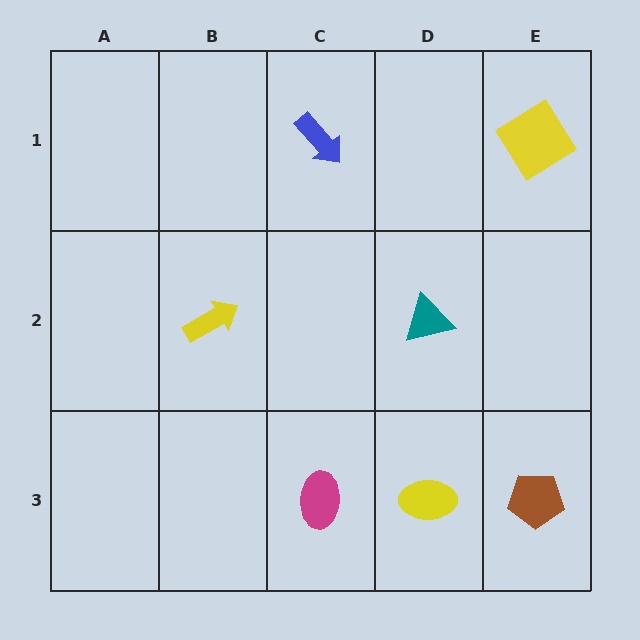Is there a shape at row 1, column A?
No, that cell is empty.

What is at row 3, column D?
A yellow ellipse.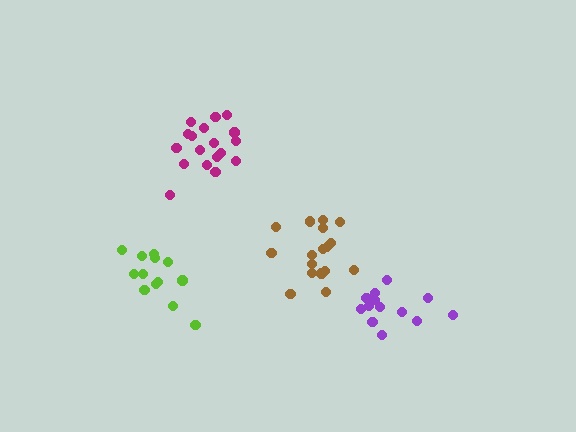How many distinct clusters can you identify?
There are 4 distinct clusters.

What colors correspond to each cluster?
The clusters are colored: brown, magenta, lime, purple.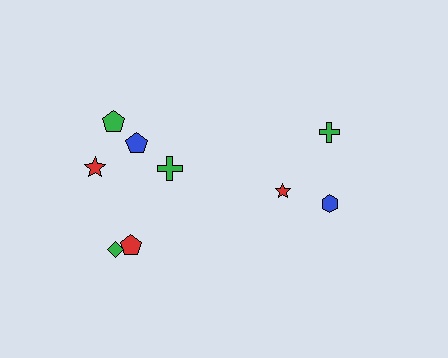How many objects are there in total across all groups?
There are 9 objects.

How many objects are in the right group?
There are 3 objects.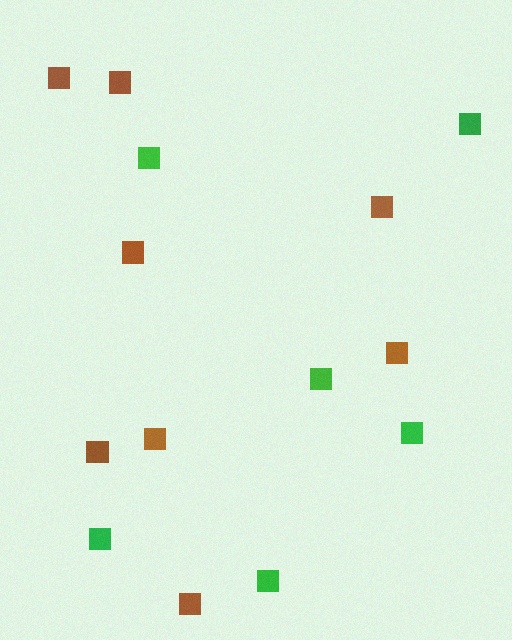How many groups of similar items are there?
There are 2 groups: one group of brown squares (8) and one group of green squares (6).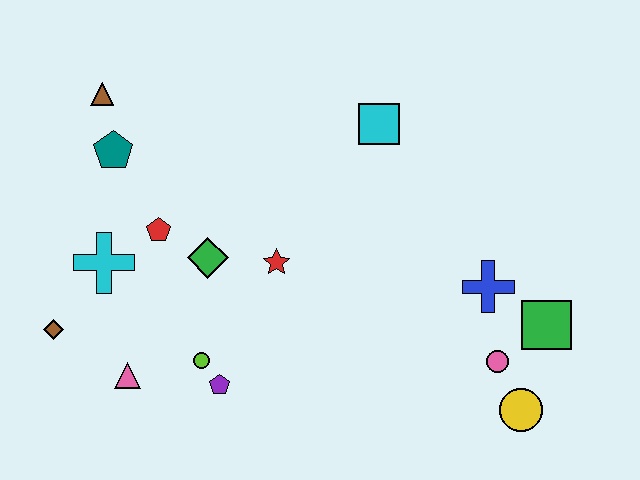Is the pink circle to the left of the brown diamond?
No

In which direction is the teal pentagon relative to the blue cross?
The teal pentagon is to the left of the blue cross.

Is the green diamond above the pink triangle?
Yes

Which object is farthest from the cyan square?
The brown diamond is farthest from the cyan square.